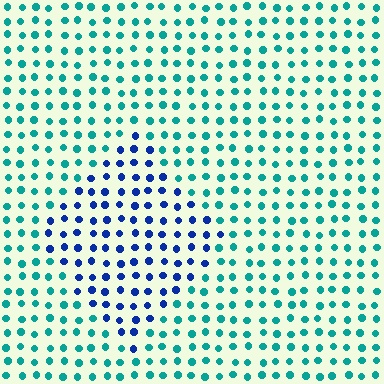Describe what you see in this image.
The image is filled with small teal elements in a uniform arrangement. A diamond-shaped region is visible where the elements are tinted to a slightly different hue, forming a subtle color boundary.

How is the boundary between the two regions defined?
The boundary is defined purely by a slight shift in hue (about 51 degrees). Spacing, size, and orientation are identical on both sides.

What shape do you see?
I see a diamond.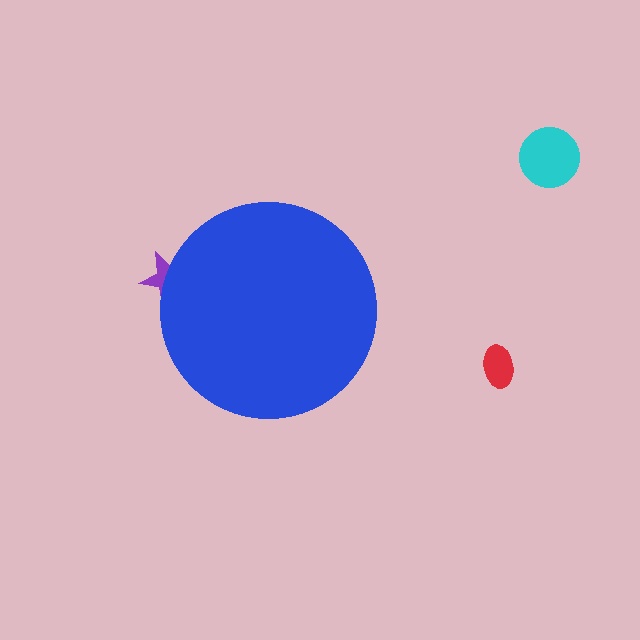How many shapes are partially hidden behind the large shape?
1 shape is partially hidden.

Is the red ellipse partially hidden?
No, the red ellipse is fully visible.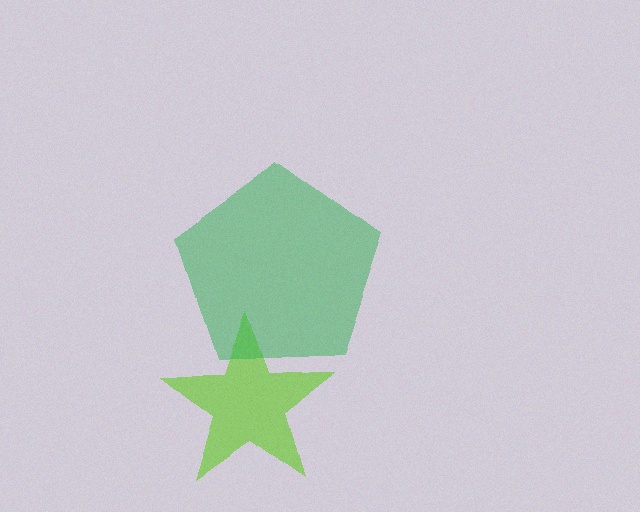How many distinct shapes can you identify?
There are 2 distinct shapes: a lime star, a green pentagon.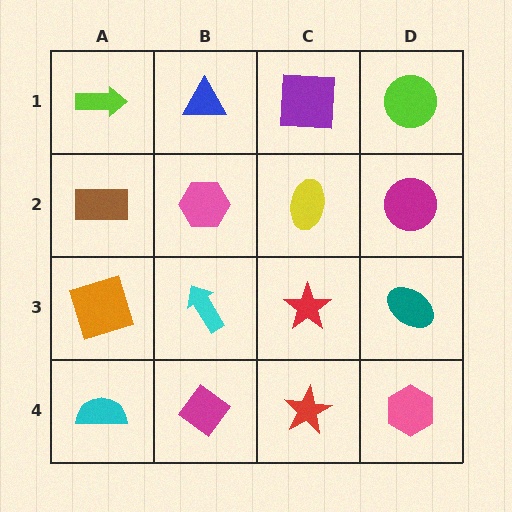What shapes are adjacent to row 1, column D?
A magenta circle (row 2, column D), a purple square (row 1, column C).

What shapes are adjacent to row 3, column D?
A magenta circle (row 2, column D), a pink hexagon (row 4, column D), a red star (row 3, column C).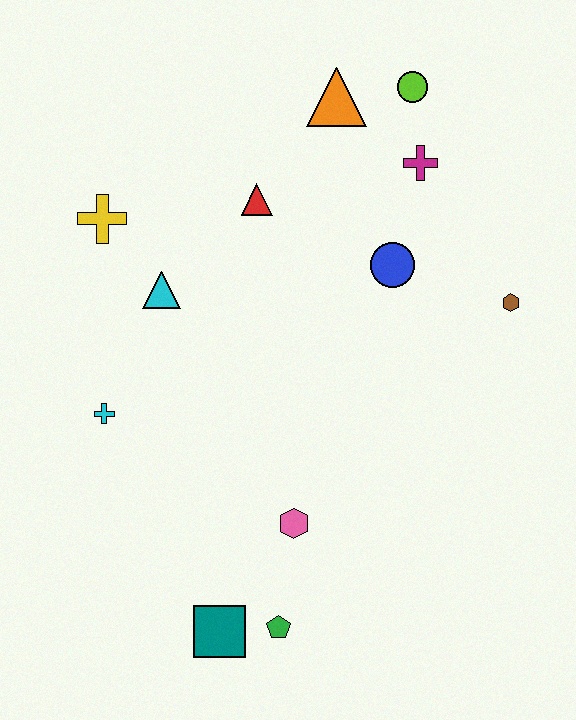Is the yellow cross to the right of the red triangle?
No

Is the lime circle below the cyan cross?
No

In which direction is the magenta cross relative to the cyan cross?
The magenta cross is to the right of the cyan cross.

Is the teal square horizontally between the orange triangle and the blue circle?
No